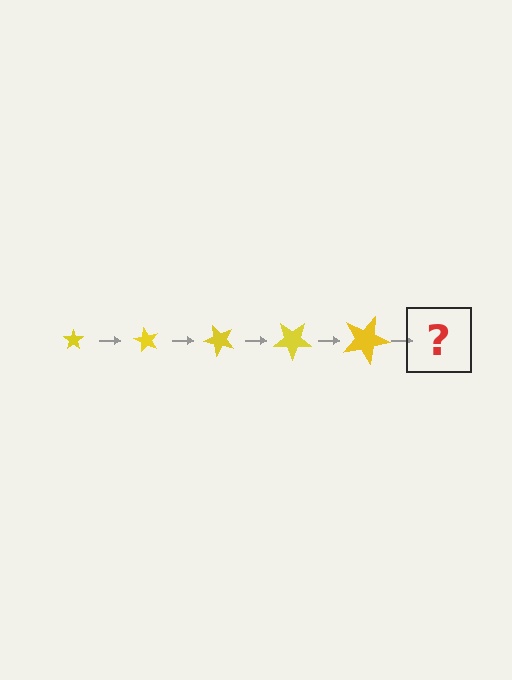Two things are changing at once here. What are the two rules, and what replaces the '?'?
The two rules are that the star grows larger each step and it rotates 60 degrees each step. The '?' should be a star, larger than the previous one and rotated 300 degrees from the start.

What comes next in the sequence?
The next element should be a star, larger than the previous one and rotated 300 degrees from the start.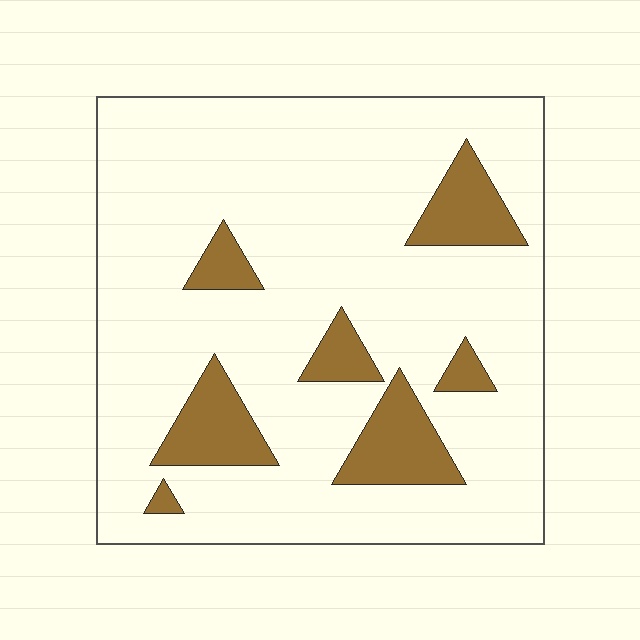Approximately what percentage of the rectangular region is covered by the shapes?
Approximately 15%.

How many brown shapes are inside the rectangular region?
7.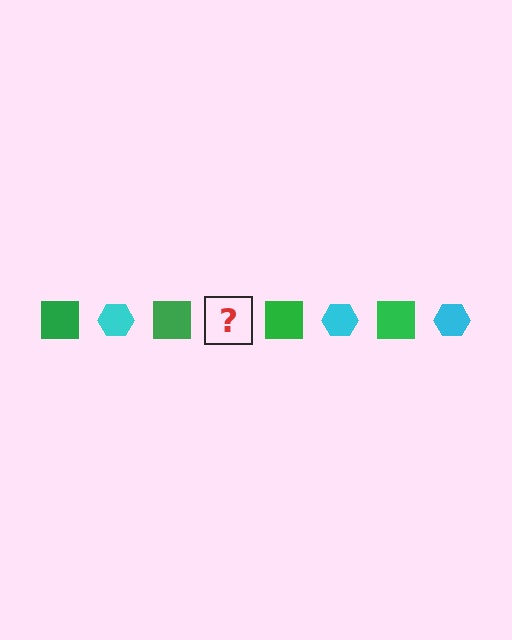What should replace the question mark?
The question mark should be replaced with a cyan hexagon.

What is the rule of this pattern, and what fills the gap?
The rule is that the pattern alternates between green square and cyan hexagon. The gap should be filled with a cyan hexagon.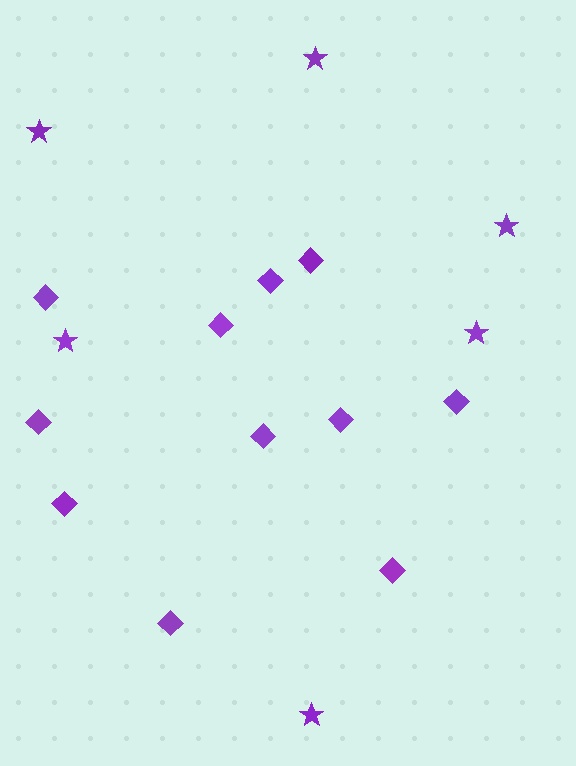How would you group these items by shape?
There are 2 groups: one group of stars (6) and one group of diamonds (11).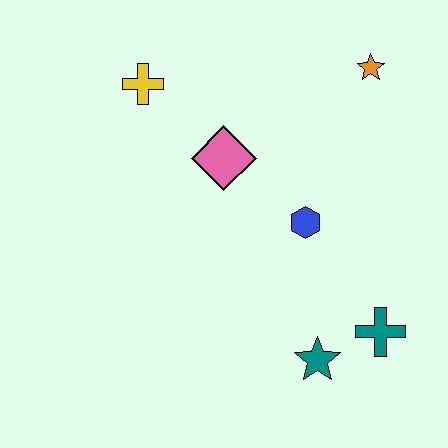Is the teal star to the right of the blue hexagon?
Yes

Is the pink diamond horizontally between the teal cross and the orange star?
No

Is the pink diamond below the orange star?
Yes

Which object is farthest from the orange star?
The teal star is farthest from the orange star.